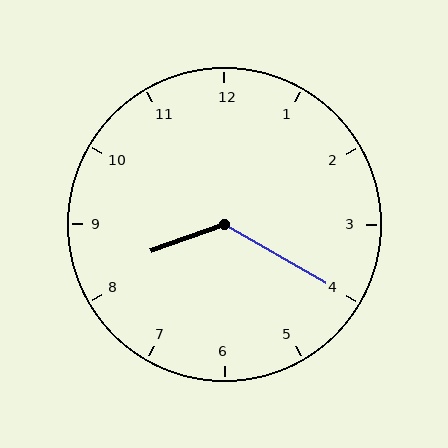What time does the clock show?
8:20.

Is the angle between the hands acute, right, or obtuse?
It is obtuse.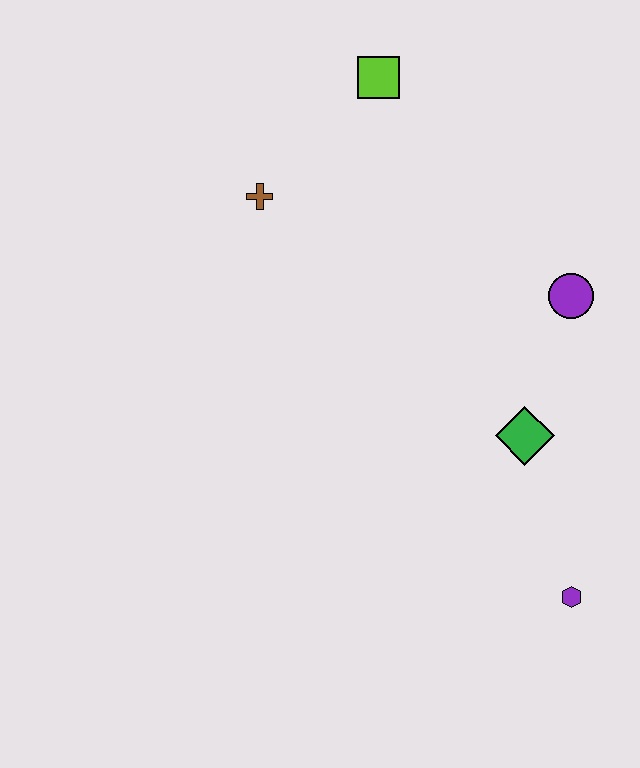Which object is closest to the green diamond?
The purple circle is closest to the green diamond.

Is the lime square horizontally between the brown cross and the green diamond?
Yes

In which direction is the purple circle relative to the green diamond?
The purple circle is above the green diamond.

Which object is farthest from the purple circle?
The brown cross is farthest from the purple circle.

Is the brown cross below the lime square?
Yes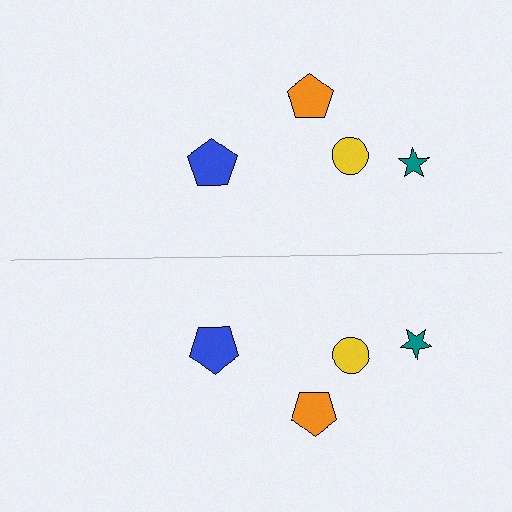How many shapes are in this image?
There are 8 shapes in this image.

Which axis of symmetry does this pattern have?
The pattern has a horizontal axis of symmetry running through the center of the image.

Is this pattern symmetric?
Yes, this pattern has bilateral (reflection) symmetry.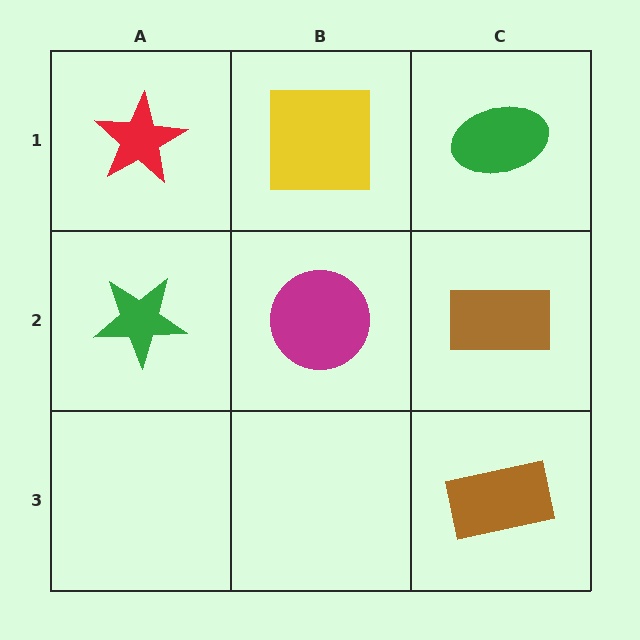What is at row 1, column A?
A red star.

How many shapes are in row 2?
3 shapes.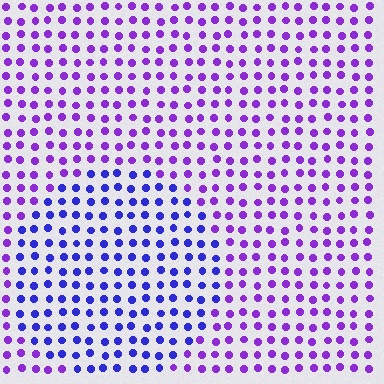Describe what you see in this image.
The image is filled with small purple elements in a uniform arrangement. A circle-shaped region is visible where the elements are tinted to a slightly different hue, forming a subtle color boundary.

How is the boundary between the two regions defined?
The boundary is defined purely by a slight shift in hue (about 34 degrees). Spacing, size, and orientation are identical on both sides.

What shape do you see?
I see a circle.